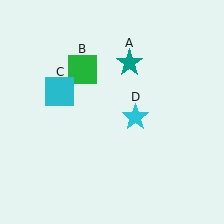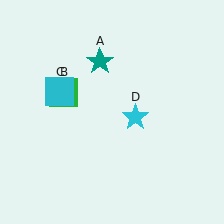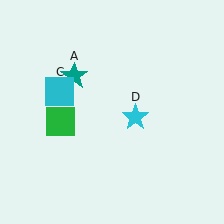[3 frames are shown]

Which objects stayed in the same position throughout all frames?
Cyan square (object C) and cyan star (object D) remained stationary.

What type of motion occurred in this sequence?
The teal star (object A), green square (object B) rotated counterclockwise around the center of the scene.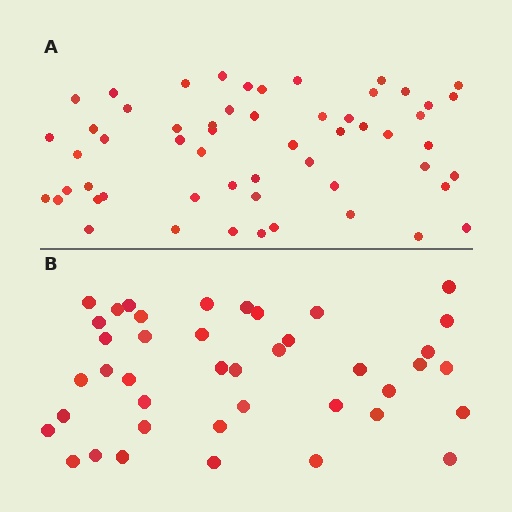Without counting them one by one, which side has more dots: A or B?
Region A (the top region) has more dots.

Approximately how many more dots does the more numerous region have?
Region A has approximately 15 more dots than region B.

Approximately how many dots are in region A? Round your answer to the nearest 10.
About 60 dots. (The exact count is 56, which rounds to 60.)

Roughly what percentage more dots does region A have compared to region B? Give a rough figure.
About 35% more.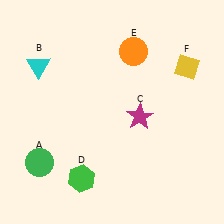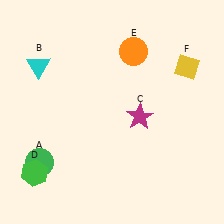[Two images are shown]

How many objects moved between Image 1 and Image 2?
1 object moved between the two images.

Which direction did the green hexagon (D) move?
The green hexagon (D) moved left.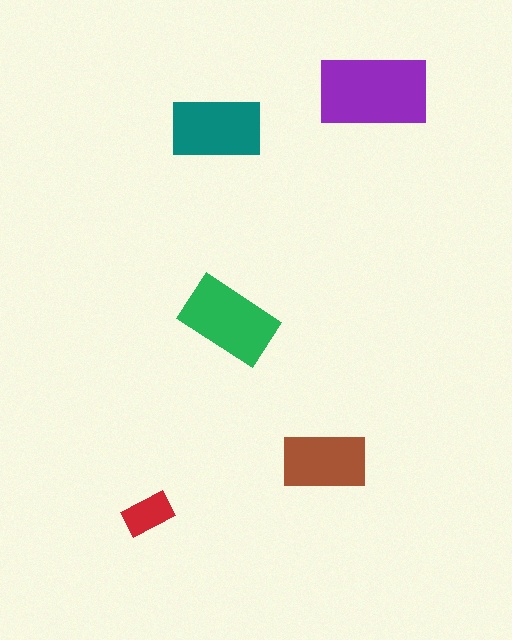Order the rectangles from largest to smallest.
the purple one, the green one, the teal one, the brown one, the red one.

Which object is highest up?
The purple rectangle is topmost.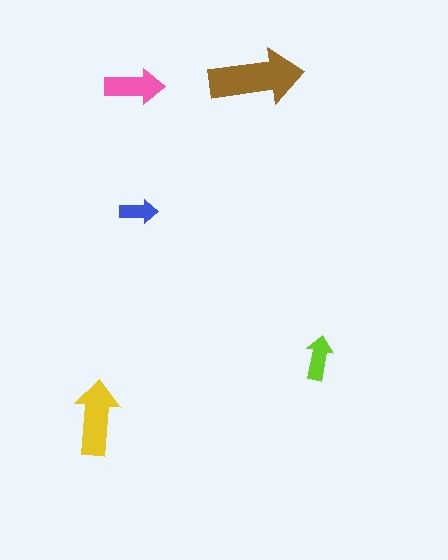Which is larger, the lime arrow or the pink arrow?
The pink one.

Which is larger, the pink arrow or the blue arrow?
The pink one.